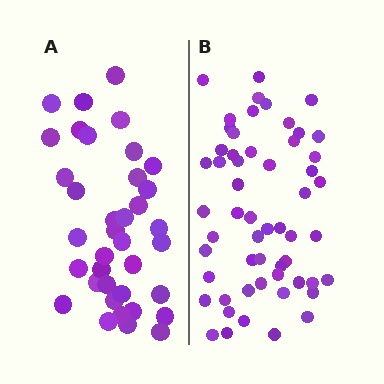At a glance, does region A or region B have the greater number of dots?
Region B (the right region) has more dots.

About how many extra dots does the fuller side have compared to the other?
Region B has approximately 20 more dots than region A.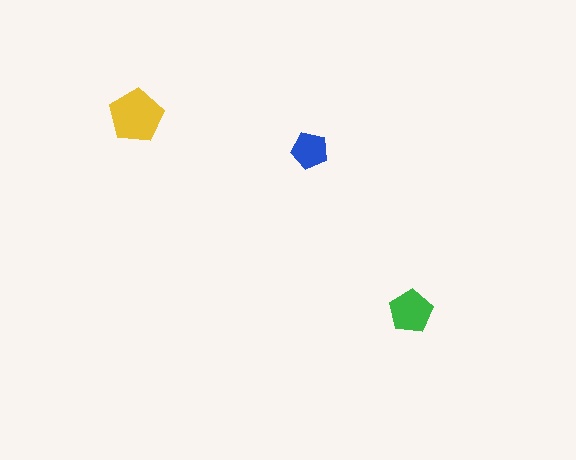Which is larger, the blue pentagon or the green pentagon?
The green one.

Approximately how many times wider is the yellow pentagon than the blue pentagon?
About 1.5 times wider.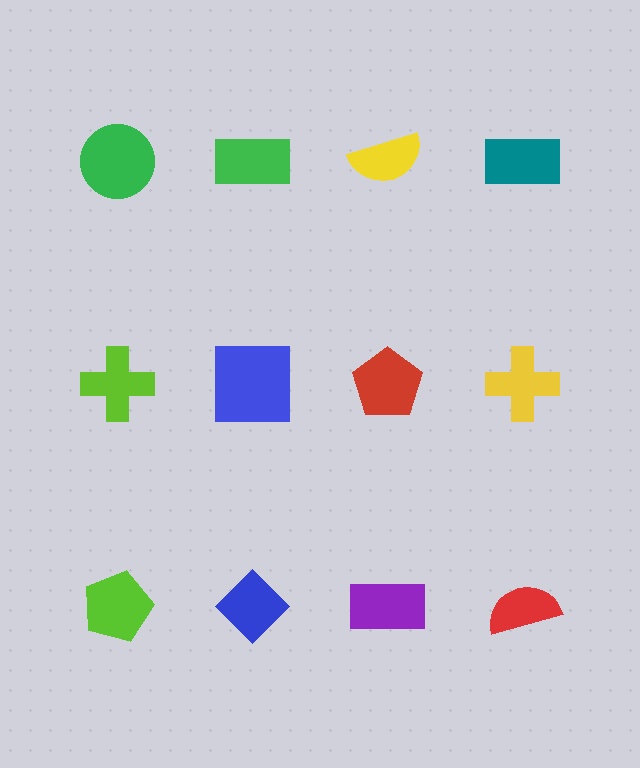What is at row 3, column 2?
A blue diamond.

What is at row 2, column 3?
A red pentagon.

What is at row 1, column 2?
A green rectangle.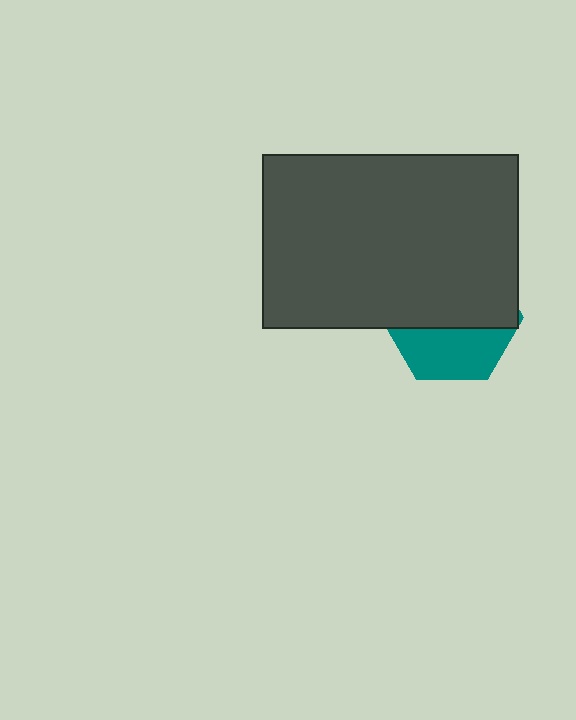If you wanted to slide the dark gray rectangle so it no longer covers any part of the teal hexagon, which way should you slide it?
Slide it up — that is the most direct way to separate the two shapes.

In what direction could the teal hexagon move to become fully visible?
The teal hexagon could move down. That would shift it out from behind the dark gray rectangle entirely.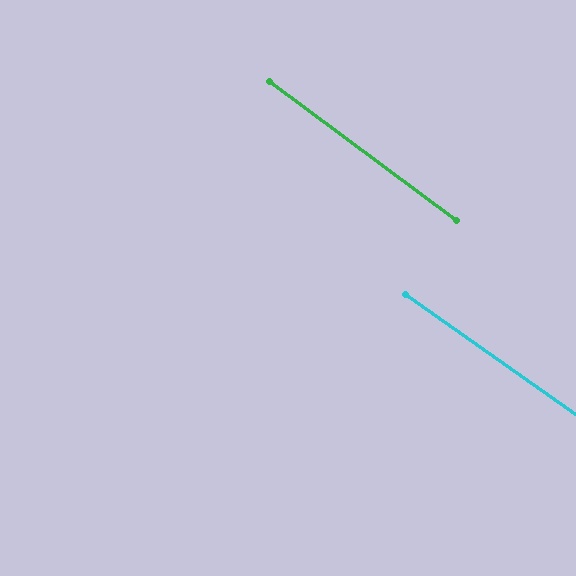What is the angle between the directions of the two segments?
Approximately 1 degree.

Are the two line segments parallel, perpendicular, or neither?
Parallel — their directions differ by only 1.2°.